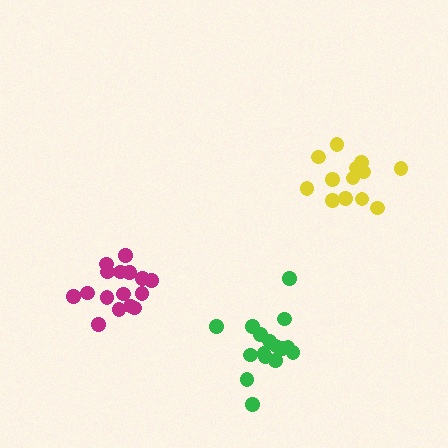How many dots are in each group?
Group 1: 16 dots, Group 2: 13 dots, Group 3: 17 dots (46 total).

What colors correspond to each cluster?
The clusters are colored: magenta, yellow, green.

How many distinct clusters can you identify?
There are 3 distinct clusters.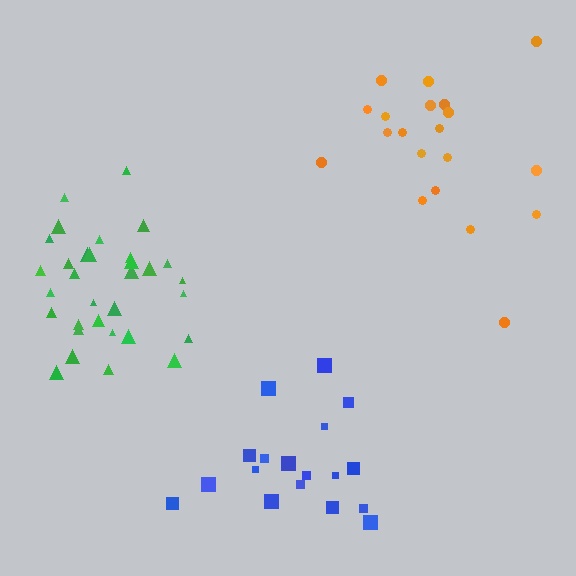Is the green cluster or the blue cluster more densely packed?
Green.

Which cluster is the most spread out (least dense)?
Orange.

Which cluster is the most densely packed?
Green.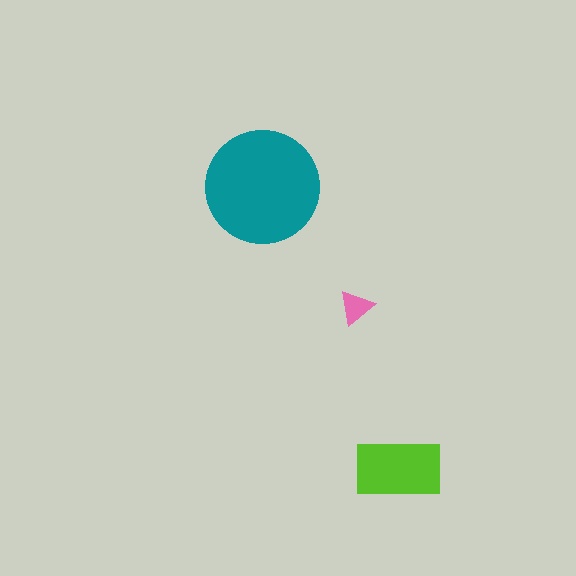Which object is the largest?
The teal circle.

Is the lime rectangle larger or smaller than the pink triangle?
Larger.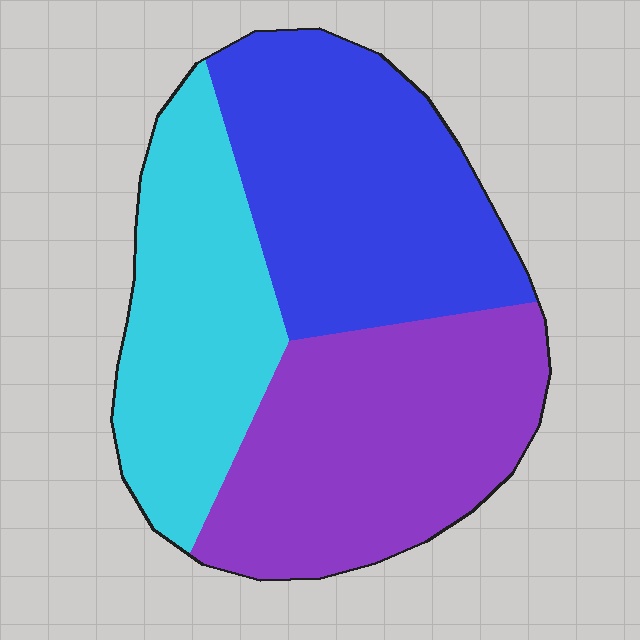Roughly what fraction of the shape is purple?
Purple covers 36% of the shape.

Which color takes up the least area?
Cyan, at roughly 30%.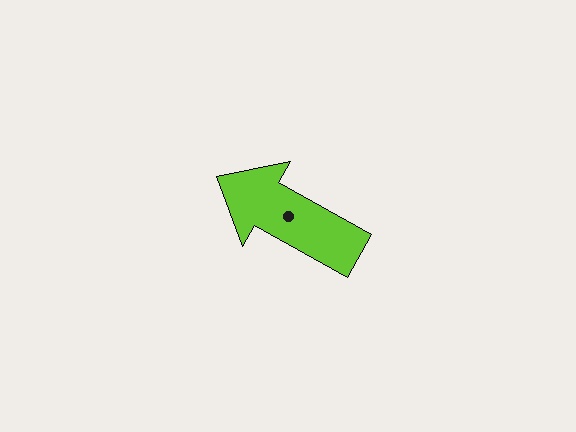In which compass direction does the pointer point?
Northwest.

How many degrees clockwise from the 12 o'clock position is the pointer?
Approximately 299 degrees.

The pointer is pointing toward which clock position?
Roughly 10 o'clock.